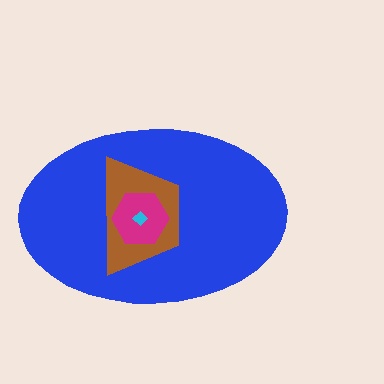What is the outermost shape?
The blue ellipse.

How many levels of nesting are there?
4.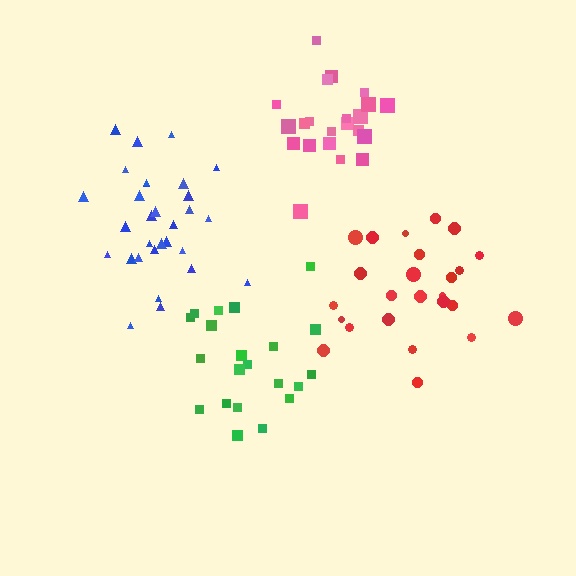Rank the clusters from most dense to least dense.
pink, blue, red, green.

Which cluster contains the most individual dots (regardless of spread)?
Blue (30).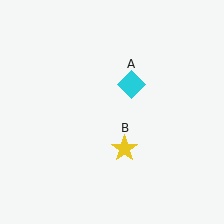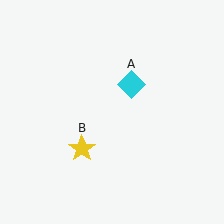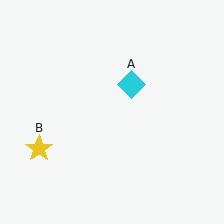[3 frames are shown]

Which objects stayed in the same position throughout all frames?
Cyan diamond (object A) remained stationary.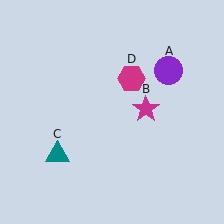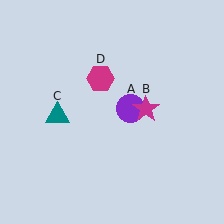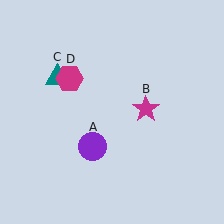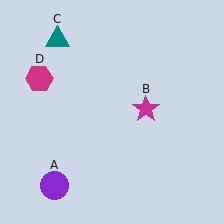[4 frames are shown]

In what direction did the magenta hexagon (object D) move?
The magenta hexagon (object D) moved left.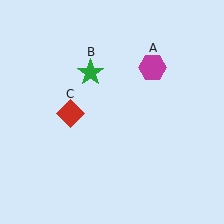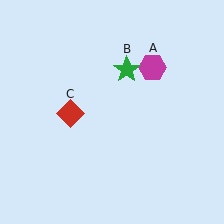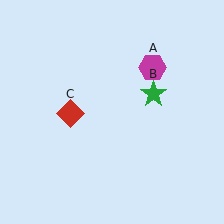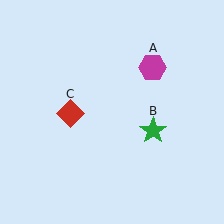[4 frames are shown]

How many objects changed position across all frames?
1 object changed position: green star (object B).